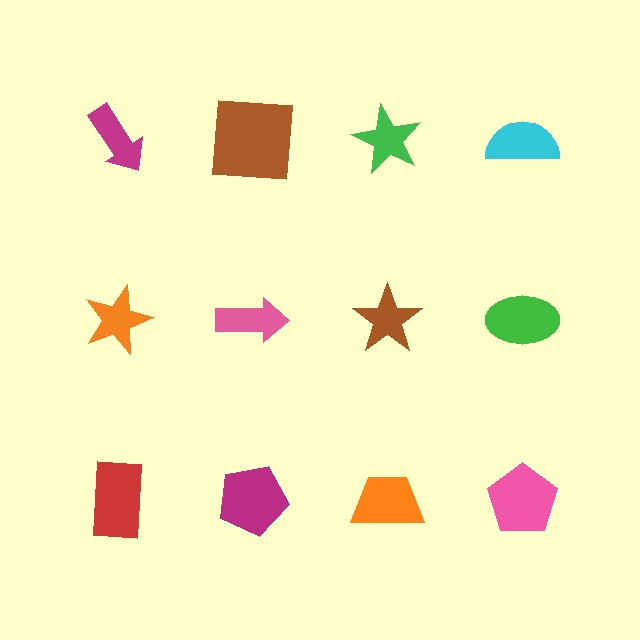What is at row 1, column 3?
A green star.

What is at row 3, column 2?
A magenta pentagon.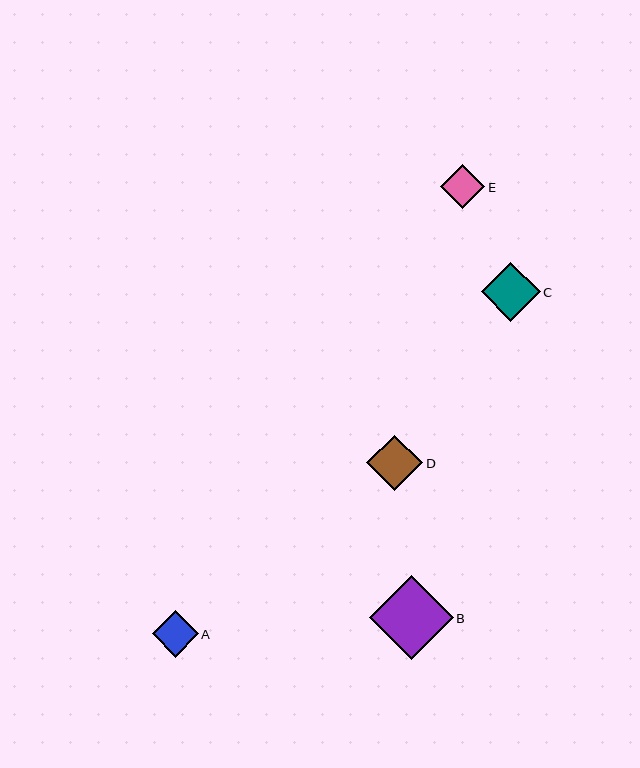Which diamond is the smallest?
Diamond E is the smallest with a size of approximately 44 pixels.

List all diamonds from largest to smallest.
From largest to smallest: B, C, D, A, E.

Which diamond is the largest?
Diamond B is the largest with a size of approximately 84 pixels.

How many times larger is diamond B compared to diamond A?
Diamond B is approximately 1.8 times the size of diamond A.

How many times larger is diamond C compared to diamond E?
Diamond C is approximately 1.3 times the size of diamond E.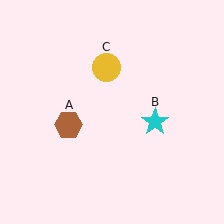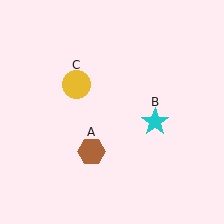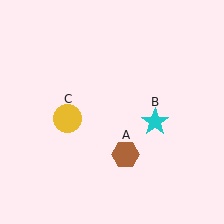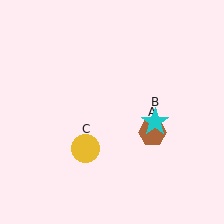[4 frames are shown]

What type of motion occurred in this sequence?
The brown hexagon (object A), yellow circle (object C) rotated counterclockwise around the center of the scene.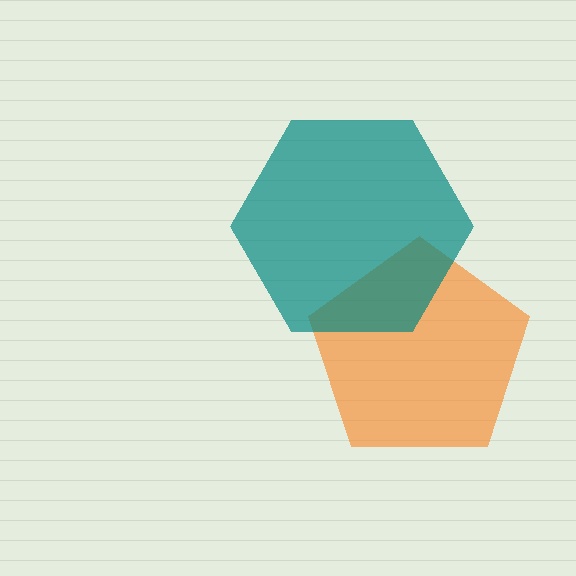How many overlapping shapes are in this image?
There are 2 overlapping shapes in the image.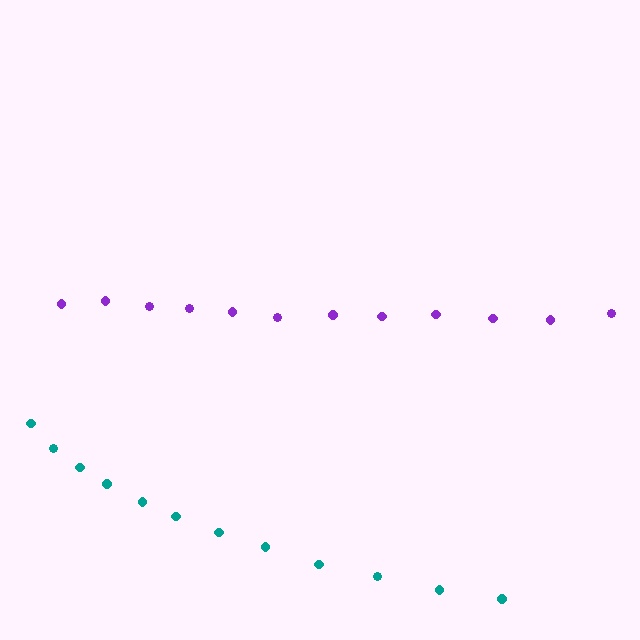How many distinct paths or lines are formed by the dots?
There are 2 distinct paths.